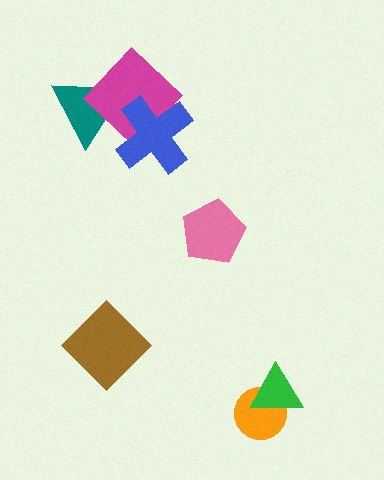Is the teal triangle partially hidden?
Yes, it is partially covered by another shape.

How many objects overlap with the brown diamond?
0 objects overlap with the brown diamond.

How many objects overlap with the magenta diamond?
2 objects overlap with the magenta diamond.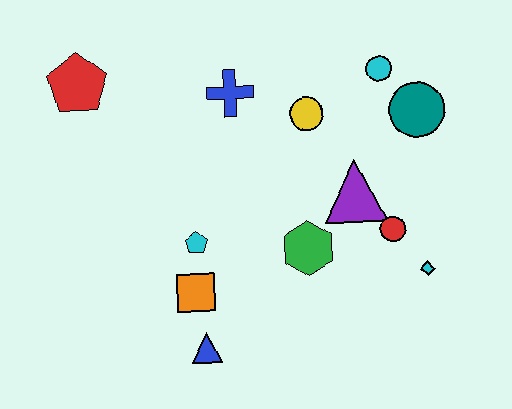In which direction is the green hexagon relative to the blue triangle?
The green hexagon is to the right of the blue triangle.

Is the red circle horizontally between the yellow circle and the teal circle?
Yes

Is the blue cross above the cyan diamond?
Yes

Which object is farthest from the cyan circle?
The blue triangle is farthest from the cyan circle.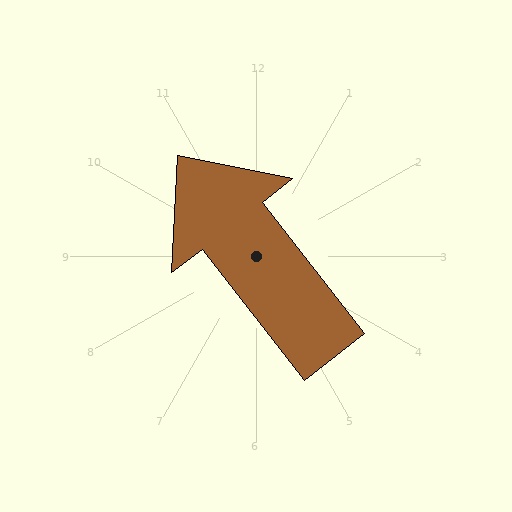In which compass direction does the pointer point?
Northwest.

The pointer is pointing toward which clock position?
Roughly 11 o'clock.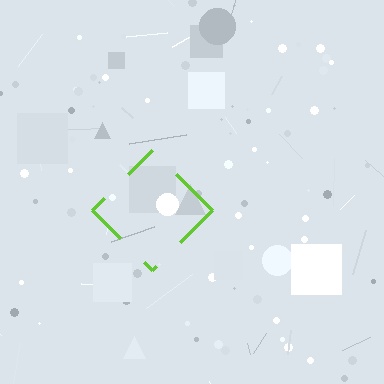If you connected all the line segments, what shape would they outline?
They would outline a diamond.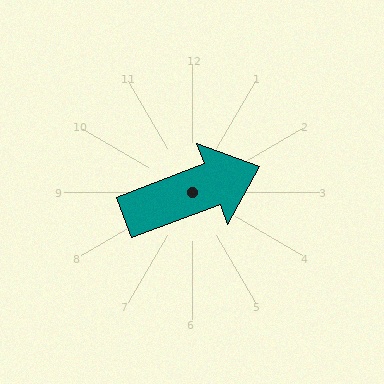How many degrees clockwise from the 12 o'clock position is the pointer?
Approximately 69 degrees.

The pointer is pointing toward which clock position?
Roughly 2 o'clock.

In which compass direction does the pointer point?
East.